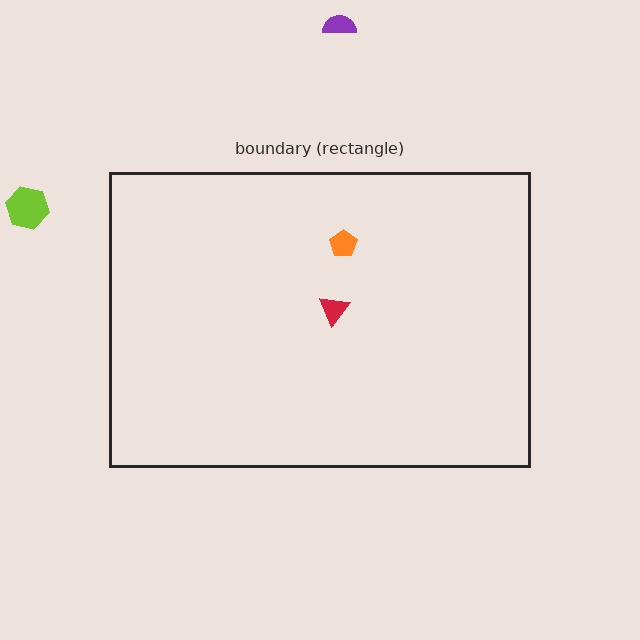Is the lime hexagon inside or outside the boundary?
Outside.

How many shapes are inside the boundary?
2 inside, 2 outside.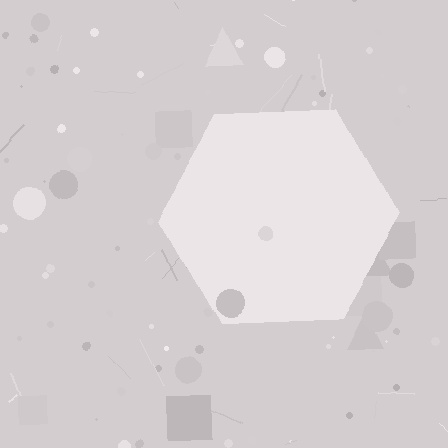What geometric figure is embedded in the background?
A hexagon is embedded in the background.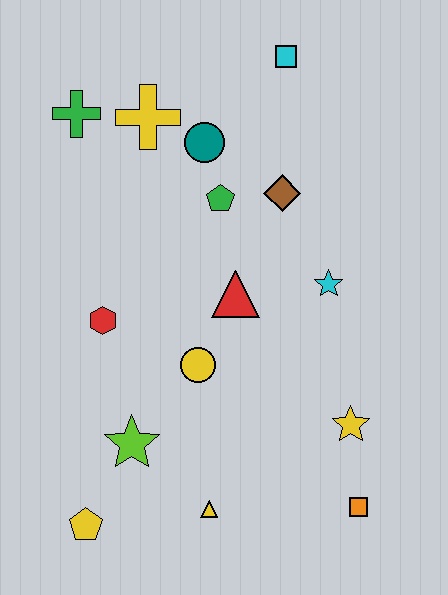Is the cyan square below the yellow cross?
No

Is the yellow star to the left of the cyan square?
No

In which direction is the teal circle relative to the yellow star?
The teal circle is above the yellow star.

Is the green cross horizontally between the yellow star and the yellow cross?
No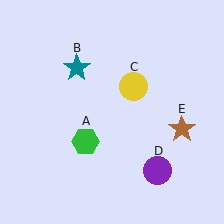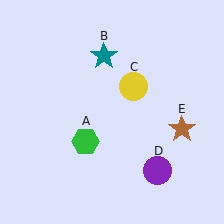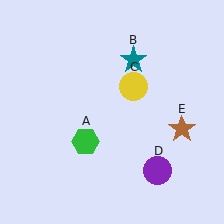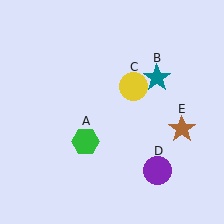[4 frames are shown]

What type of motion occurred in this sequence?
The teal star (object B) rotated clockwise around the center of the scene.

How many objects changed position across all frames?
1 object changed position: teal star (object B).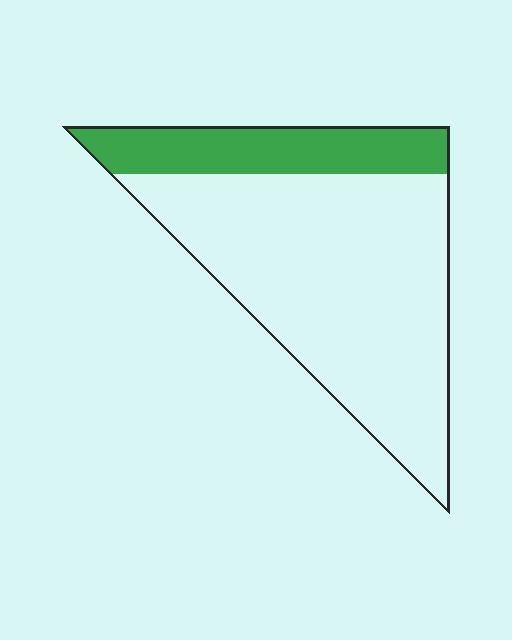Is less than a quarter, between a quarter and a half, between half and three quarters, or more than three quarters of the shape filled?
Less than a quarter.